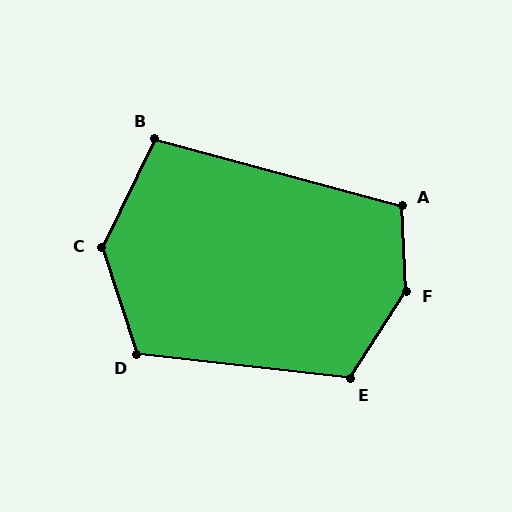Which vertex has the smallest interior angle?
B, at approximately 101 degrees.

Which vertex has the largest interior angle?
F, at approximately 144 degrees.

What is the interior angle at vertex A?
Approximately 108 degrees (obtuse).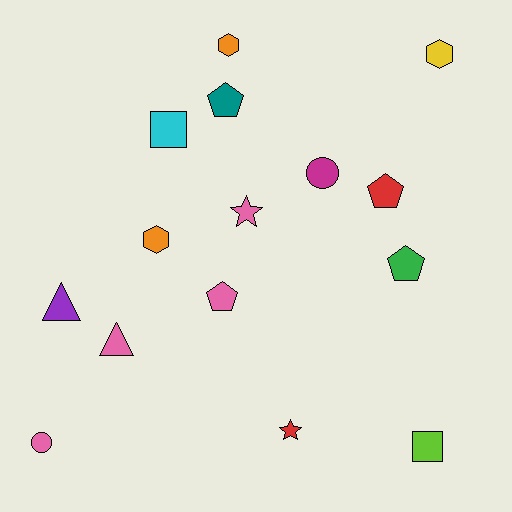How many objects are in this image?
There are 15 objects.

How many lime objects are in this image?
There is 1 lime object.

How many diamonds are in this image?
There are no diamonds.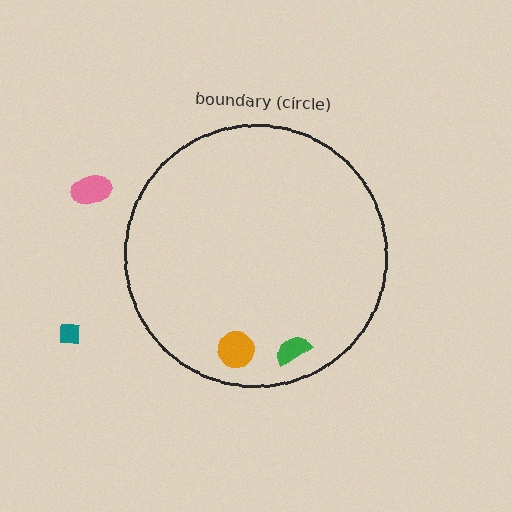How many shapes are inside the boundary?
2 inside, 2 outside.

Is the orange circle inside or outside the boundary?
Inside.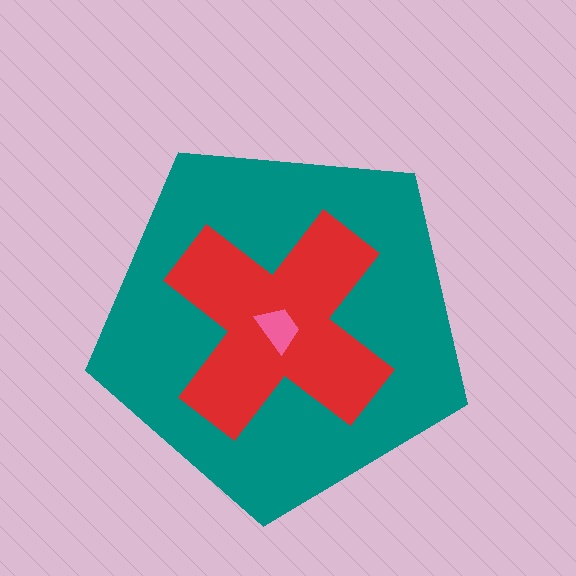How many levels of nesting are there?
3.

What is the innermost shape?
The pink trapezoid.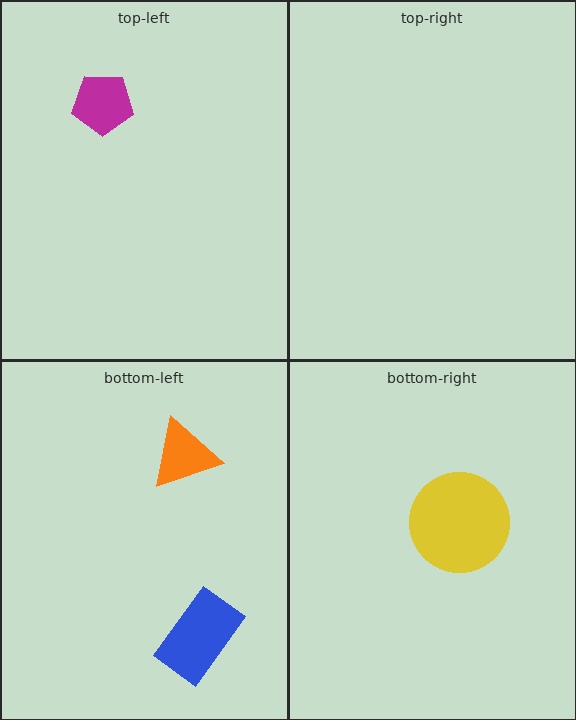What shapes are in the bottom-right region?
The yellow circle.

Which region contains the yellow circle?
The bottom-right region.